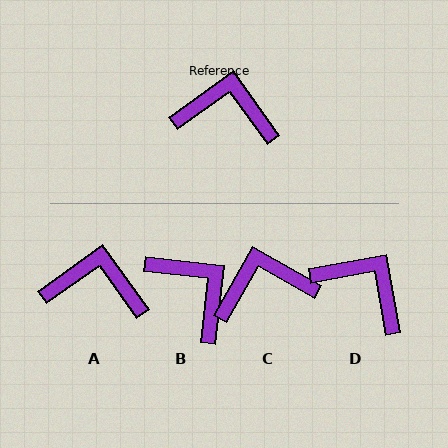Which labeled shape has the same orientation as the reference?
A.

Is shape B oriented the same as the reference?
No, it is off by about 42 degrees.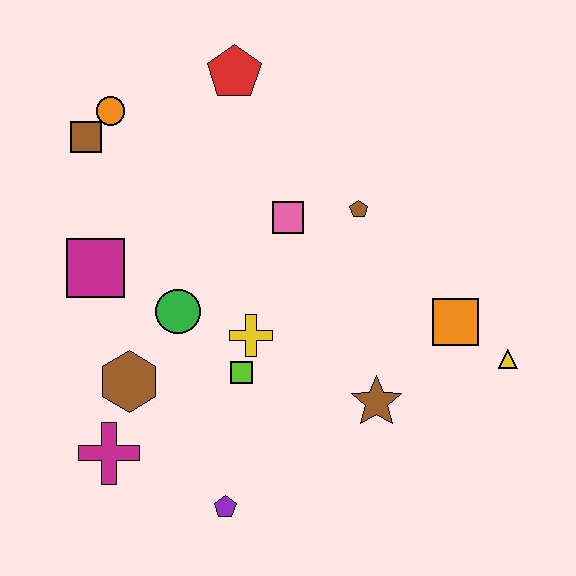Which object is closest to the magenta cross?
The brown hexagon is closest to the magenta cross.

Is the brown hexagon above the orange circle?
No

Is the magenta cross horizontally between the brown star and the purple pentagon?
No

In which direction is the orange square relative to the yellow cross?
The orange square is to the right of the yellow cross.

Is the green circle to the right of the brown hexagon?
Yes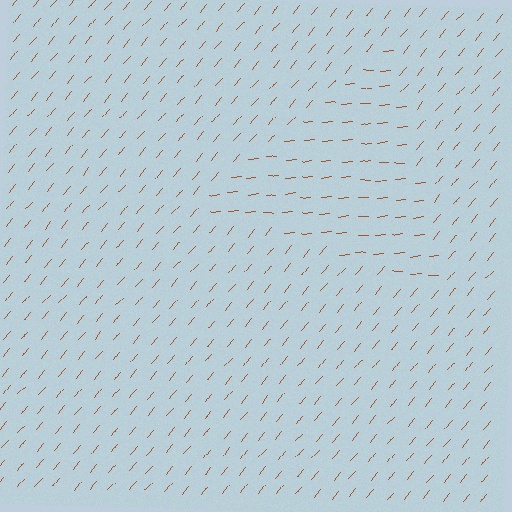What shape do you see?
I see a triangle.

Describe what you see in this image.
The image is filled with small brown line segments. A triangle region in the image has lines oriented differently from the surrounding lines, creating a visible texture boundary.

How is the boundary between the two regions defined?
The boundary is defined purely by a change in line orientation (approximately 45 degrees difference). All lines are the same color and thickness.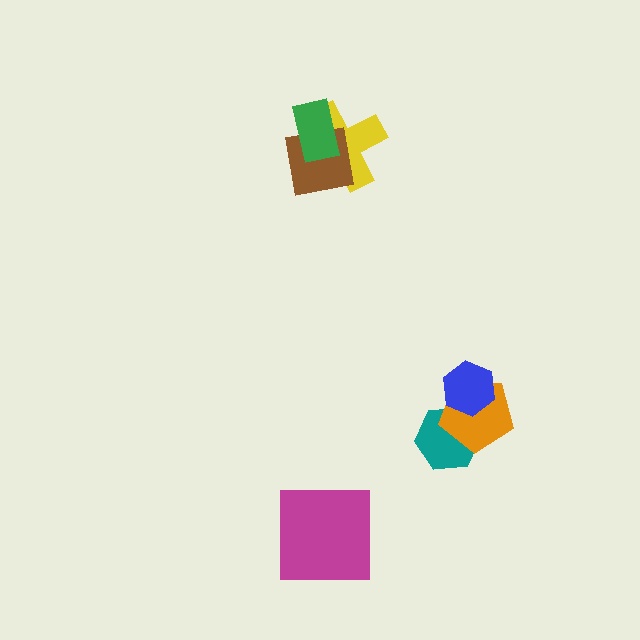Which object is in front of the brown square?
The green rectangle is in front of the brown square.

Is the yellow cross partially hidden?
Yes, it is partially covered by another shape.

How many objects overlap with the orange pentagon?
2 objects overlap with the orange pentagon.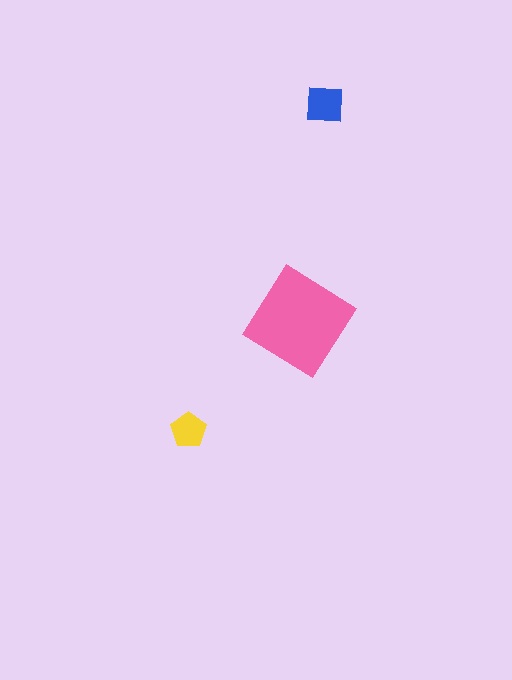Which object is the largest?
The pink diamond.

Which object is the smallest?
The yellow pentagon.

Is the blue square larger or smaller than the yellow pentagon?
Larger.